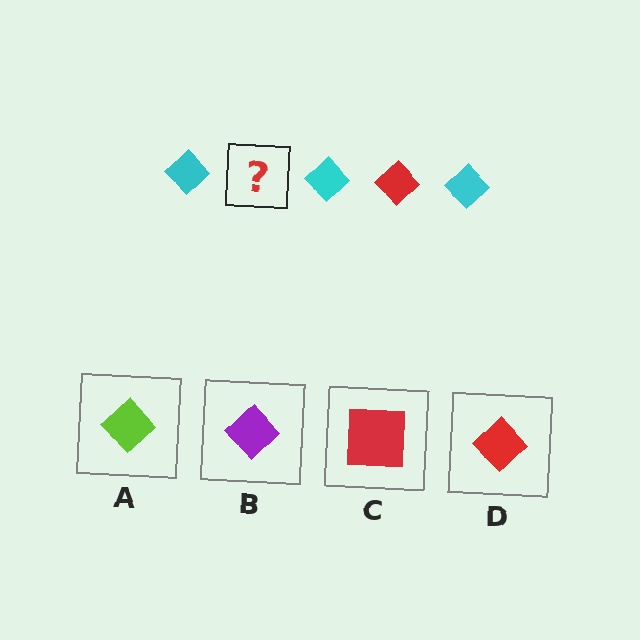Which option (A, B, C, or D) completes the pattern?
D.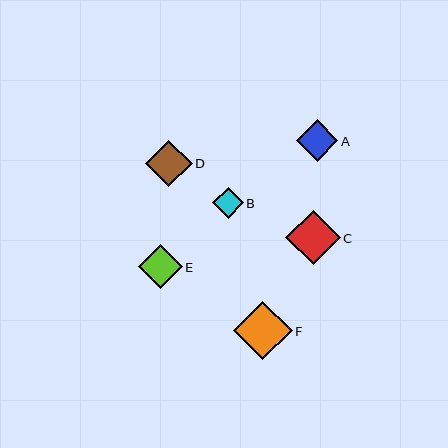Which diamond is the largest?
Diamond F is the largest with a size of approximately 59 pixels.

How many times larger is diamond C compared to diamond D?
Diamond C is approximately 1.2 times the size of diamond D.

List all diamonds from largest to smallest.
From largest to smallest: F, C, D, E, A, B.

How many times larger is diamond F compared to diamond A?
Diamond F is approximately 1.4 times the size of diamond A.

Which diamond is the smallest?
Diamond B is the smallest with a size of approximately 30 pixels.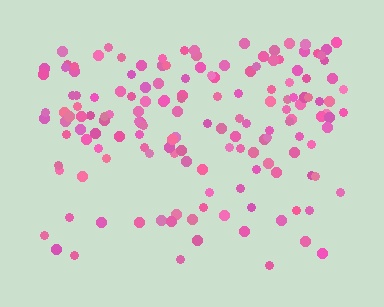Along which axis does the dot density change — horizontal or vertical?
Vertical.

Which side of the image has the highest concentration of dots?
The top.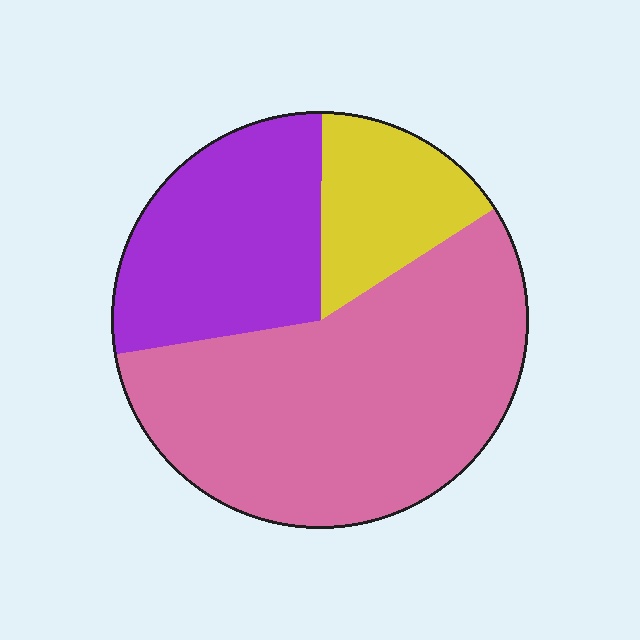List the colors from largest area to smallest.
From largest to smallest: pink, purple, yellow.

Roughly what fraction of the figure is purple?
Purple covers 28% of the figure.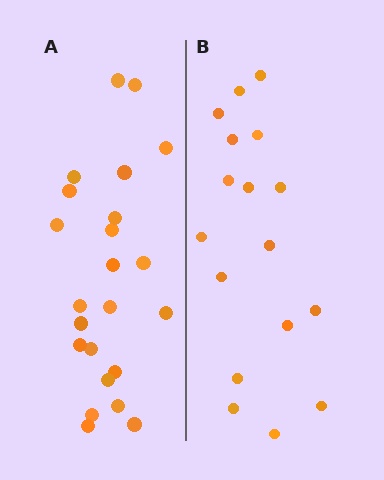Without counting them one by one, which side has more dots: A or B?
Region A (the left region) has more dots.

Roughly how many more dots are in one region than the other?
Region A has about 6 more dots than region B.